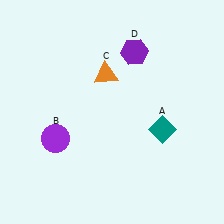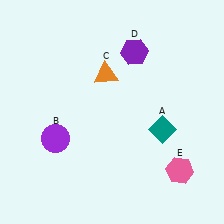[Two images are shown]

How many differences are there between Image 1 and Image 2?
There is 1 difference between the two images.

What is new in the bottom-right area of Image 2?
A pink hexagon (E) was added in the bottom-right area of Image 2.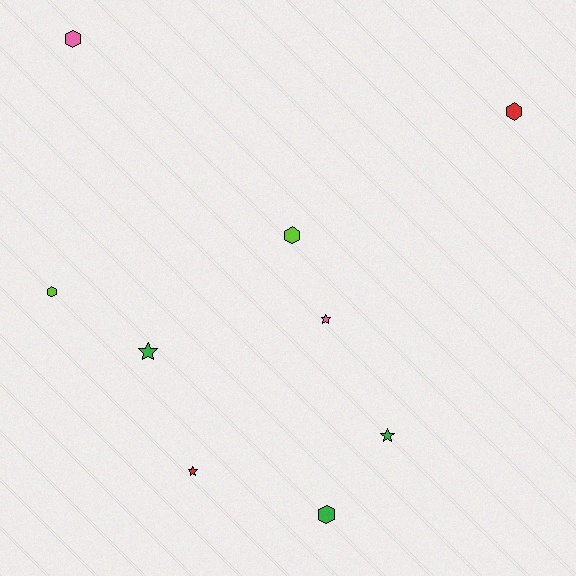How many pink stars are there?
There is 1 pink star.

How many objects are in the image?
There are 9 objects.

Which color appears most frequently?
Green, with 3 objects.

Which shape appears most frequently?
Hexagon, with 5 objects.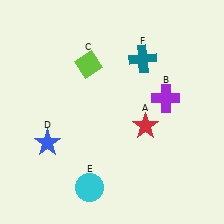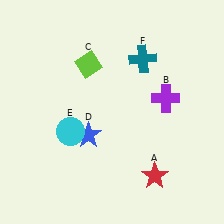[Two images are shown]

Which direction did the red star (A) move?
The red star (A) moved down.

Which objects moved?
The objects that moved are: the red star (A), the blue star (D), the cyan circle (E).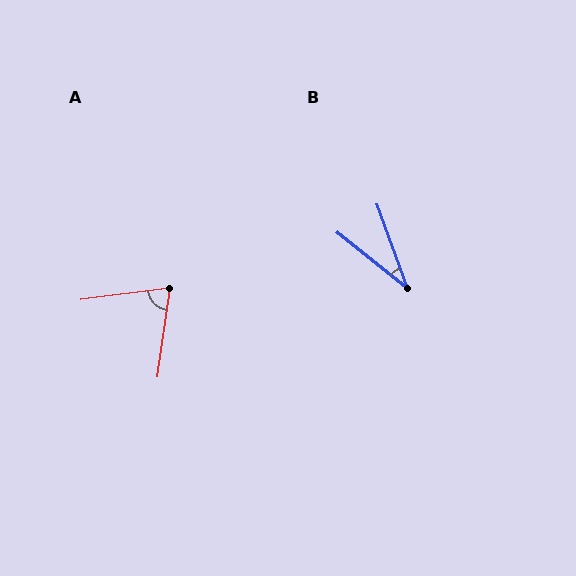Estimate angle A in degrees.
Approximately 74 degrees.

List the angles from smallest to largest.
B (31°), A (74°).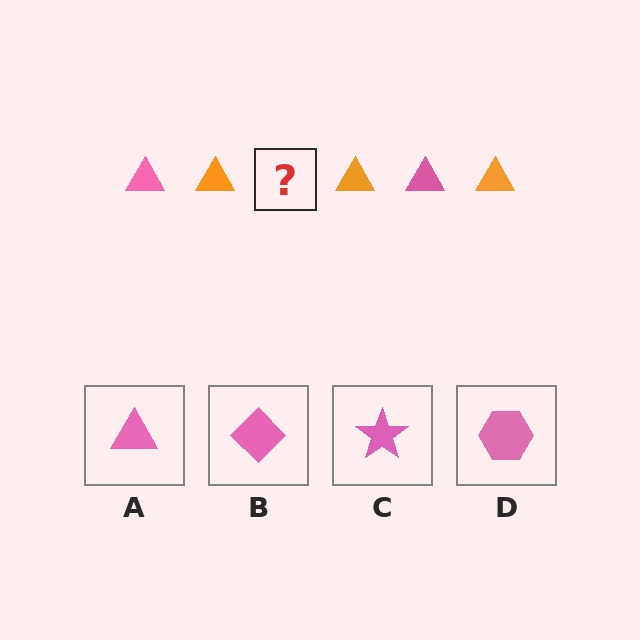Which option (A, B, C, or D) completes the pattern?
A.